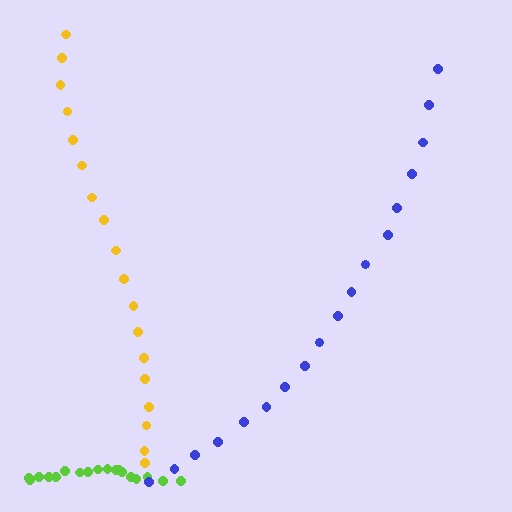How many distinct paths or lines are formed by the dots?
There are 3 distinct paths.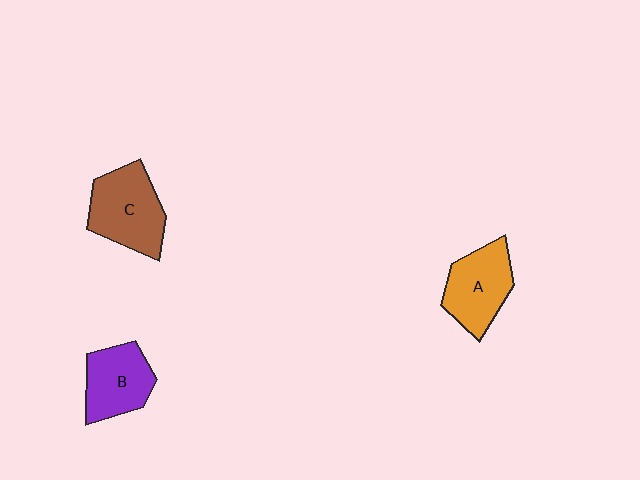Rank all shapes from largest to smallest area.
From largest to smallest: C (brown), A (orange), B (purple).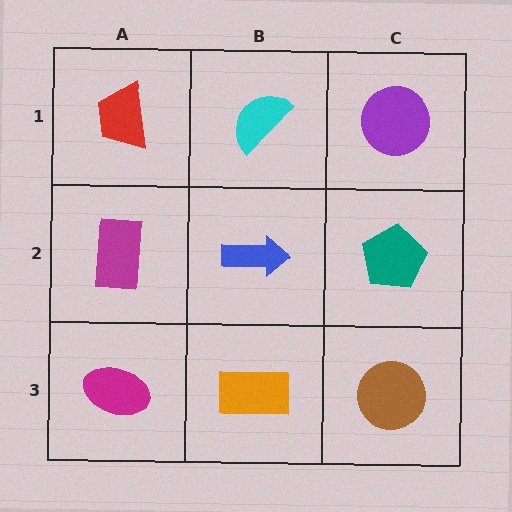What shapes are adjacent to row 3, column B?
A blue arrow (row 2, column B), a magenta ellipse (row 3, column A), a brown circle (row 3, column C).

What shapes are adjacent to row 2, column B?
A cyan semicircle (row 1, column B), an orange rectangle (row 3, column B), a magenta rectangle (row 2, column A), a teal pentagon (row 2, column C).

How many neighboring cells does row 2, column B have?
4.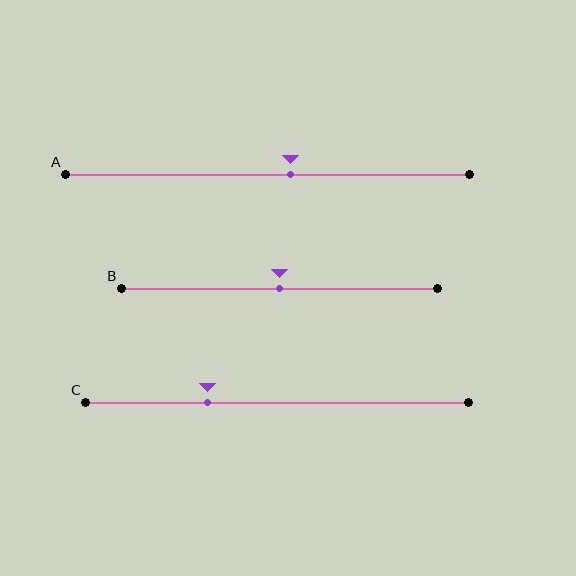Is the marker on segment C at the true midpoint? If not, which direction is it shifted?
No, the marker on segment C is shifted to the left by about 18% of the segment length.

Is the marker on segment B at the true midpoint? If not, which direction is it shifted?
Yes, the marker on segment B is at the true midpoint.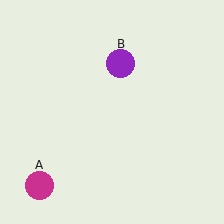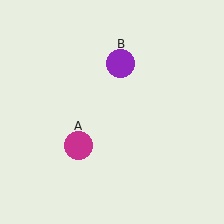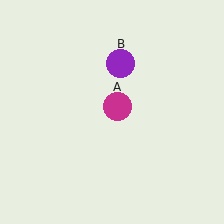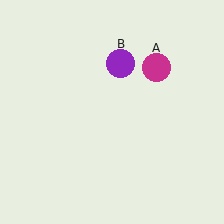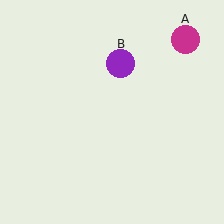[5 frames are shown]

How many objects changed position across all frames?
1 object changed position: magenta circle (object A).